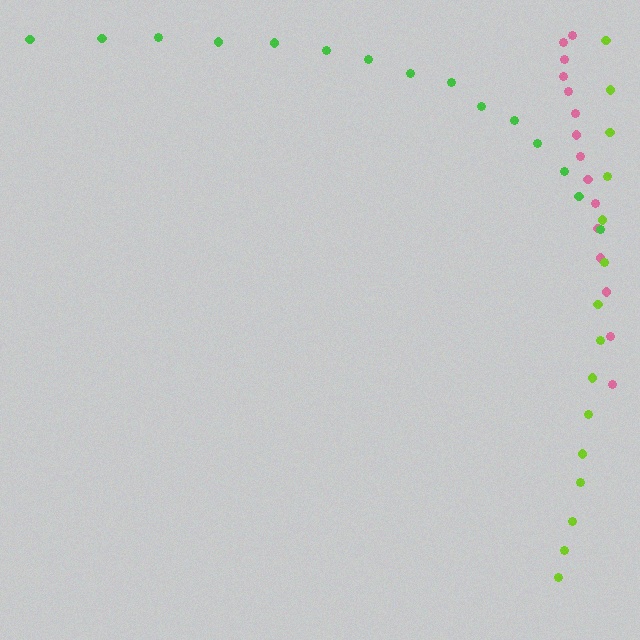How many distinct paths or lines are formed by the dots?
There are 3 distinct paths.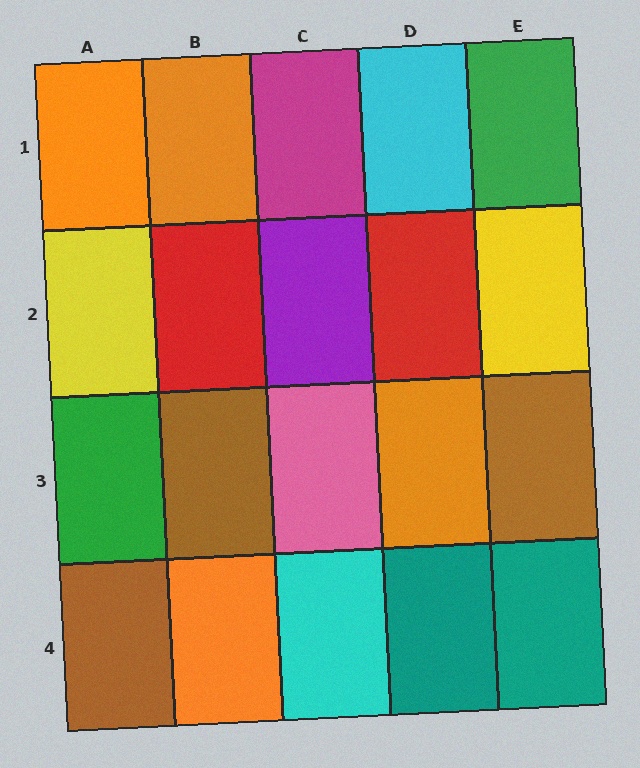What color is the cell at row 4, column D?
Teal.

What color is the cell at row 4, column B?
Orange.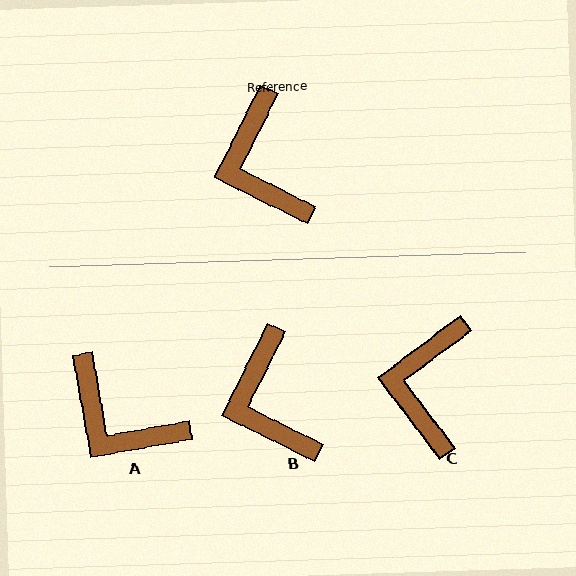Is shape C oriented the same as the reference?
No, it is off by about 27 degrees.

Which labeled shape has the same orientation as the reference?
B.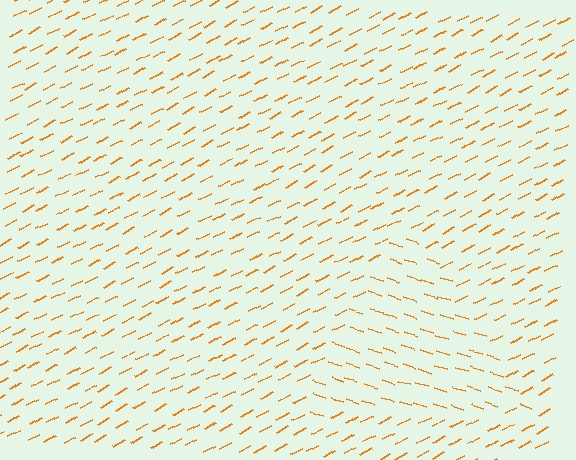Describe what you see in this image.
The image is filled with small orange line segments. A triangle region in the image has lines oriented differently from the surrounding lines, creating a visible texture boundary.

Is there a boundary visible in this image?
Yes, there is a texture boundary formed by a change in line orientation.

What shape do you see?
I see a triangle.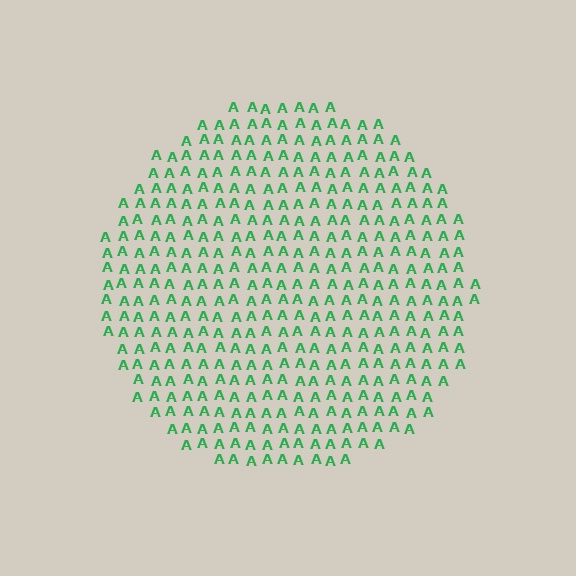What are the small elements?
The small elements are letter A's.